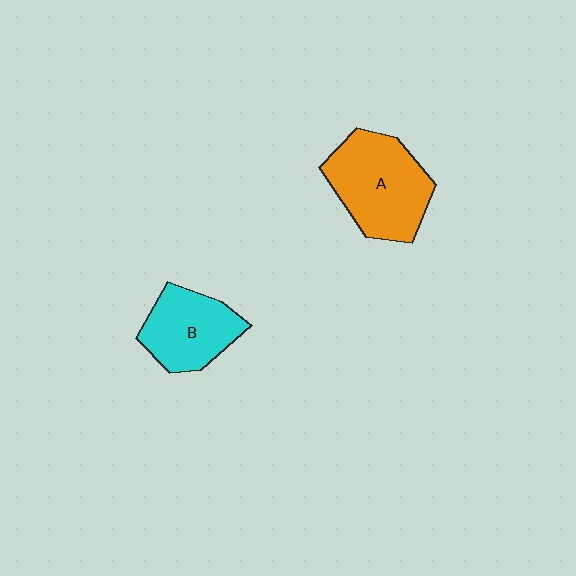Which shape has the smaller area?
Shape B (cyan).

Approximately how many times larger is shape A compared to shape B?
Approximately 1.3 times.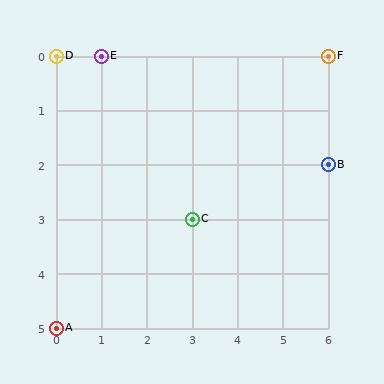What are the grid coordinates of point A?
Point A is at grid coordinates (0, 5).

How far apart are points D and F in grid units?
Points D and F are 6 columns apart.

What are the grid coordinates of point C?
Point C is at grid coordinates (3, 3).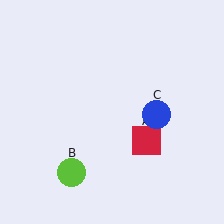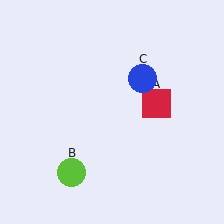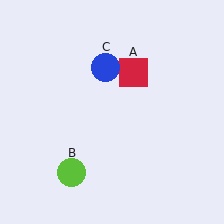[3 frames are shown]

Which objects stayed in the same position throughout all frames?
Lime circle (object B) remained stationary.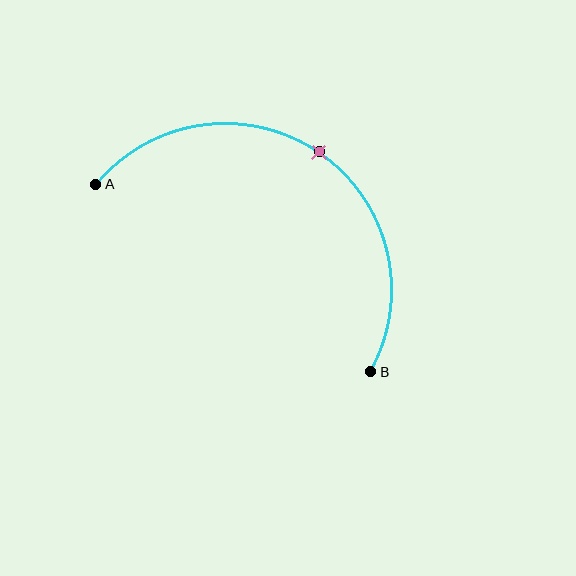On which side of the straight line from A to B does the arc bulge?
The arc bulges above and to the right of the straight line connecting A and B.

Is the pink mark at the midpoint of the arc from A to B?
Yes. The pink mark lies on the arc at equal arc-length from both A and B — it is the arc midpoint.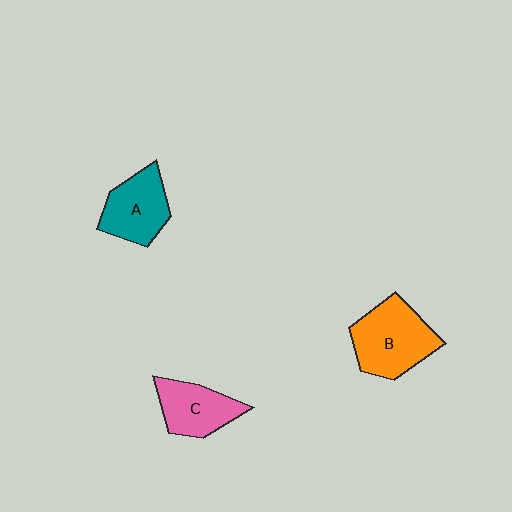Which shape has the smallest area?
Shape C (pink).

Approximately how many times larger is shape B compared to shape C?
Approximately 1.4 times.